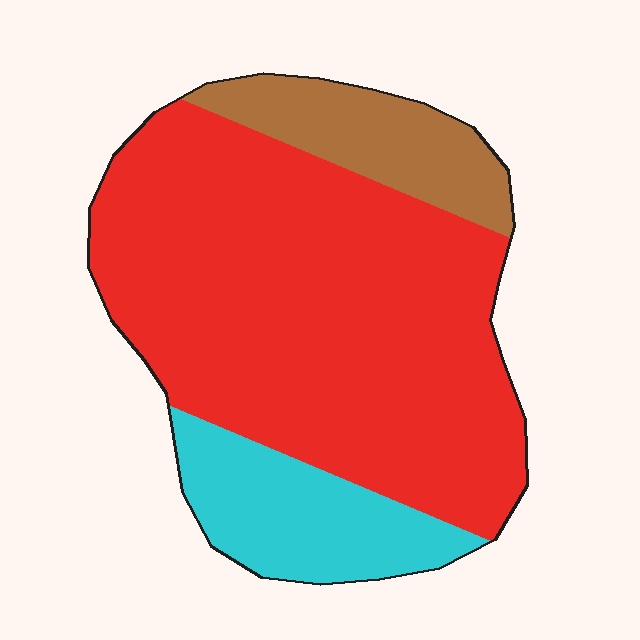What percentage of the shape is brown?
Brown covers roughly 15% of the shape.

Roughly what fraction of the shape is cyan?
Cyan takes up about one sixth (1/6) of the shape.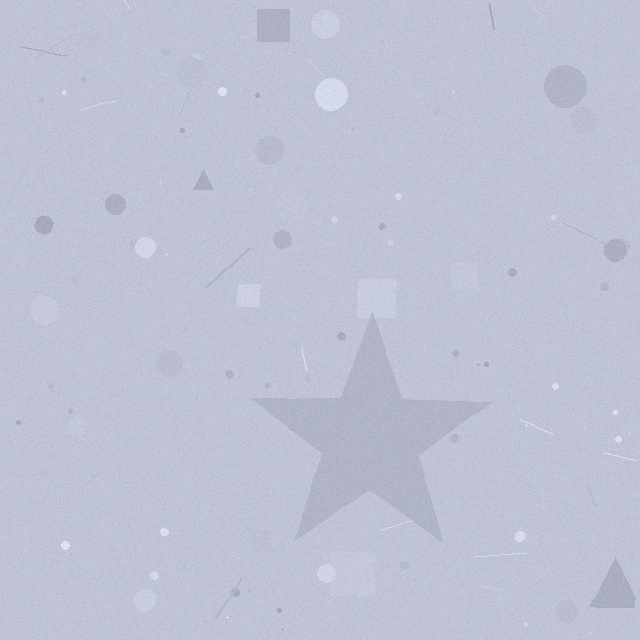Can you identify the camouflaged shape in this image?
The camouflaged shape is a star.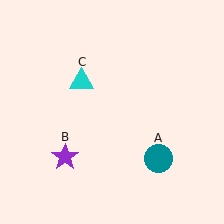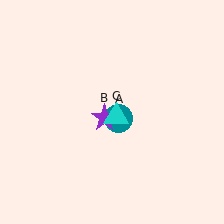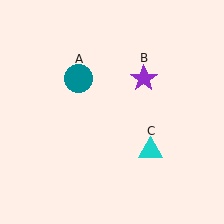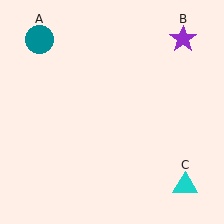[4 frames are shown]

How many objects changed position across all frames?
3 objects changed position: teal circle (object A), purple star (object B), cyan triangle (object C).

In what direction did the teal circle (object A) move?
The teal circle (object A) moved up and to the left.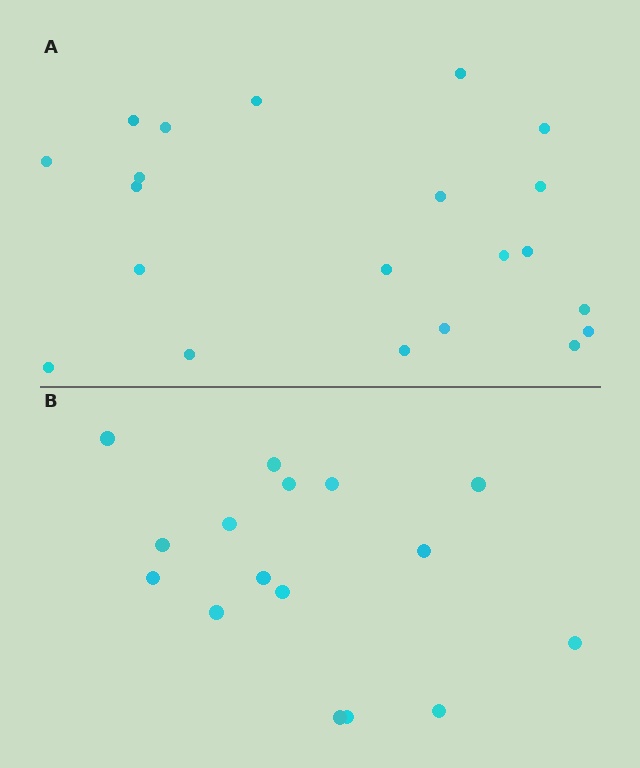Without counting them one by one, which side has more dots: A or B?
Region A (the top region) has more dots.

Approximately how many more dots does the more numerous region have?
Region A has about 5 more dots than region B.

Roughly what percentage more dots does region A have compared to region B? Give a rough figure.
About 30% more.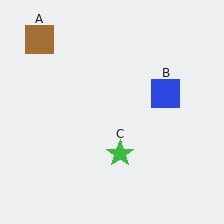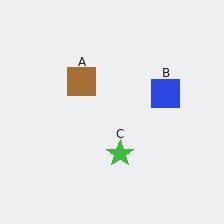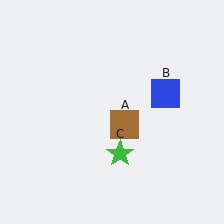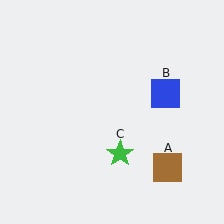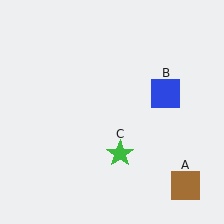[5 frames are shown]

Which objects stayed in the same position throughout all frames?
Blue square (object B) and green star (object C) remained stationary.